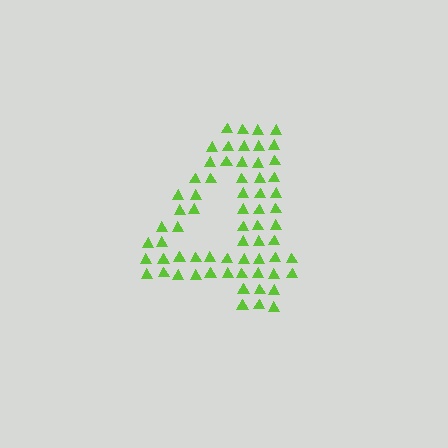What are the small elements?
The small elements are triangles.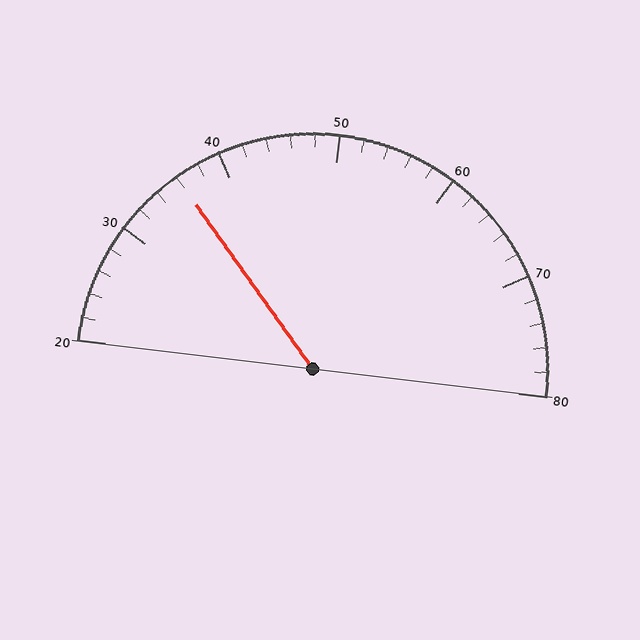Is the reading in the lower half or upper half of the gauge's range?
The reading is in the lower half of the range (20 to 80).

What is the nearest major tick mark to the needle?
The nearest major tick mark is 40.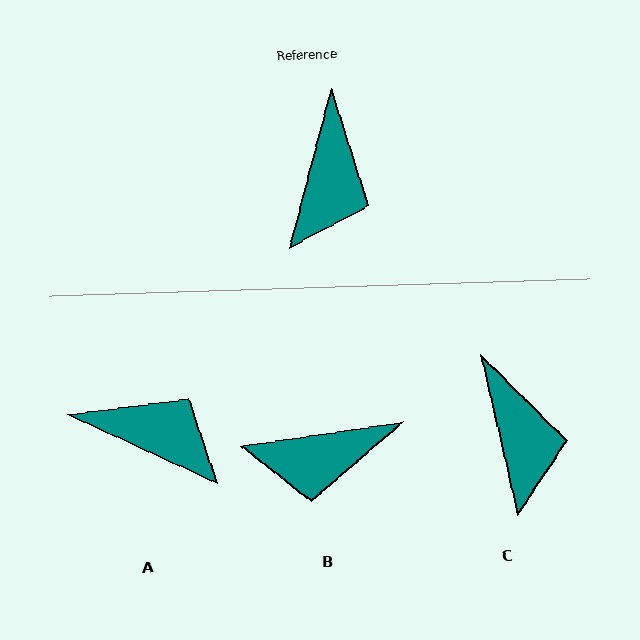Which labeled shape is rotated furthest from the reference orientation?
A, about 80 degrees away.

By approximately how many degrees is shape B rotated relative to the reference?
Approximately 67 degrees clockwise.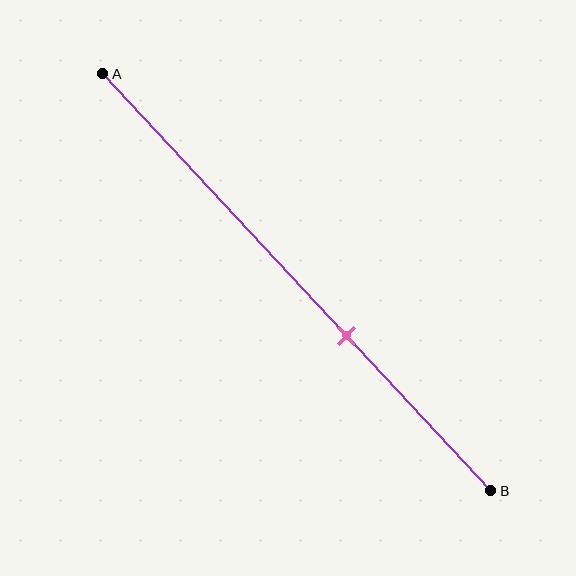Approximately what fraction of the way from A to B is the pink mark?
The pink mark is approximately 65% of the way from A to B.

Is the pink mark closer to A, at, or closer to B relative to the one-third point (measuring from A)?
The pink mark is closer to point B than the one-third point of segment AB.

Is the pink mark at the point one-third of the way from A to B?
No, the mark is at about 65% from A, not at the 33% one-third point.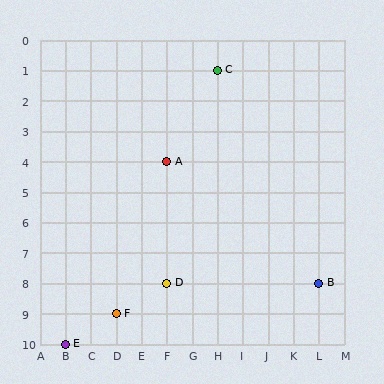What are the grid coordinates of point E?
Point E is at grid coordinates (B, 10).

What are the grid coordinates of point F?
Point F is at grid coordinates (D, 9).